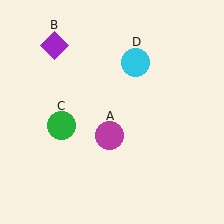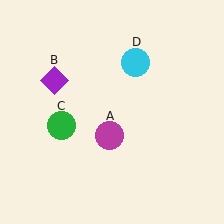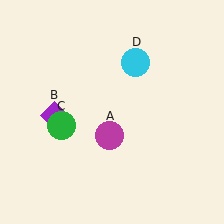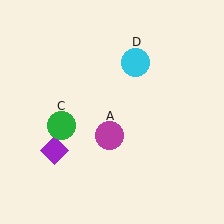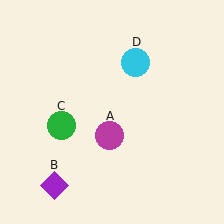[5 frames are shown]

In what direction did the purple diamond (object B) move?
The purple diamond (object B) moved down.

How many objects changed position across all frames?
1 object changed position: purple diamond (object B).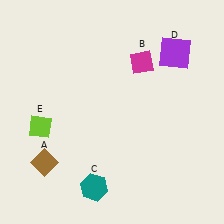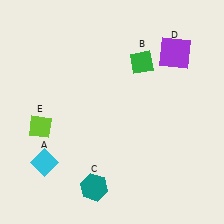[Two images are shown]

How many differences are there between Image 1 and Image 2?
There are 2 differences between the two images.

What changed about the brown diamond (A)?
In Image 1, A is brown. In Image 2, it changed to cyan.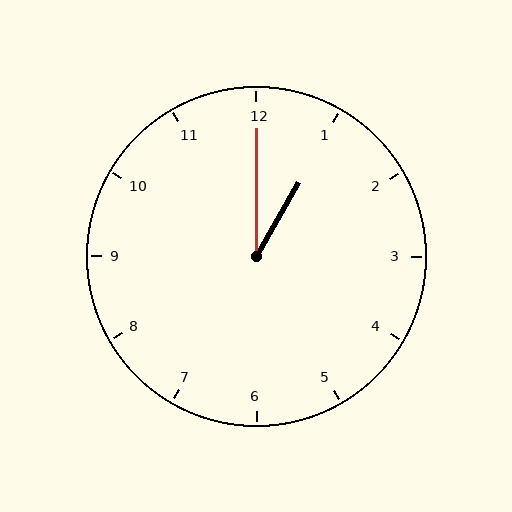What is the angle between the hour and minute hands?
Approximately 30 degrees.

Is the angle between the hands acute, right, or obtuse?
It is acute.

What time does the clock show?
1:00.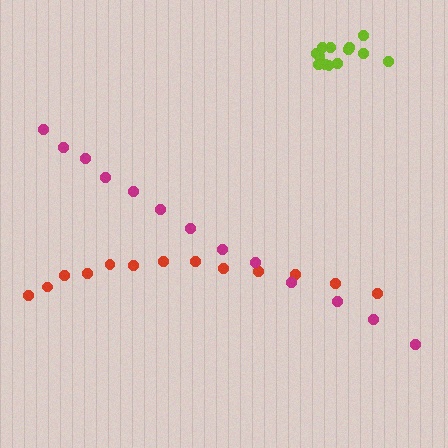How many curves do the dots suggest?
There are 3 distinct paths.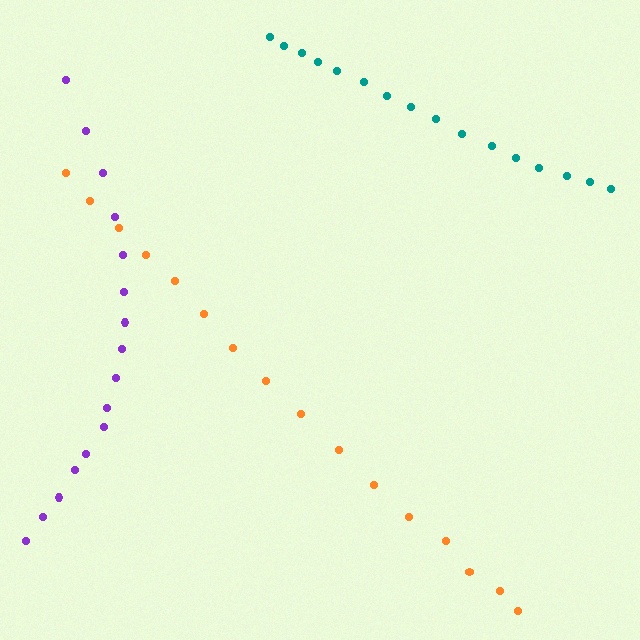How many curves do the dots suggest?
There are 3 distinct paths.